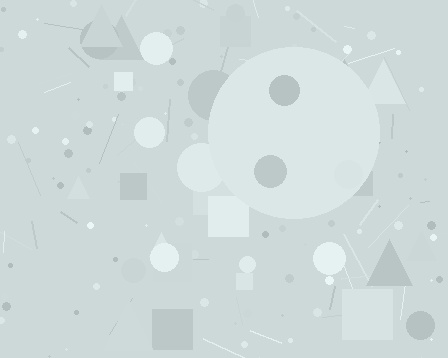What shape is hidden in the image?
A circle is hidden in the image.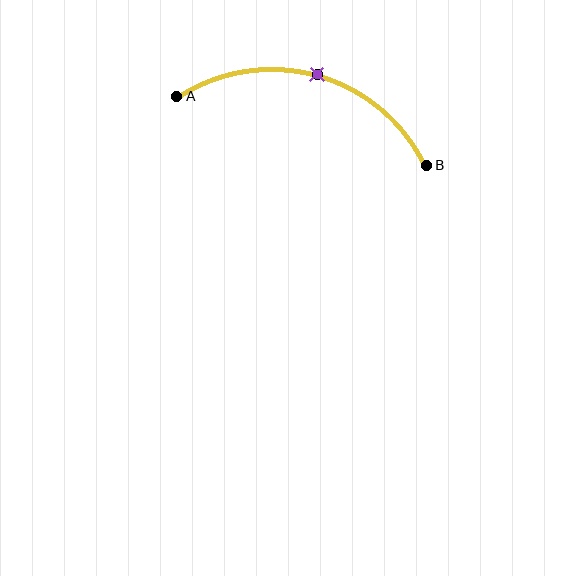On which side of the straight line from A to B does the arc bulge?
The arc bulges above the straight line connecting A and B.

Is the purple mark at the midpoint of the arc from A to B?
Yes. The purple mark lies on the arc at equal arc-length from both A and B — it is the arc midpoint.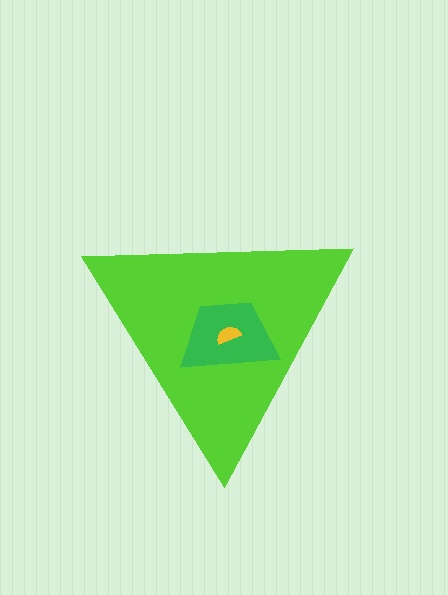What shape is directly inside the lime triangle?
The green trapezoid.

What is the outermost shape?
The lime triangle.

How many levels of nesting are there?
3.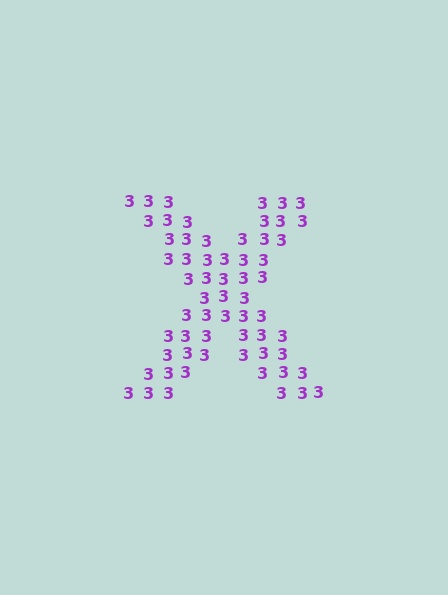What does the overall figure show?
The overall figure shows the letter X.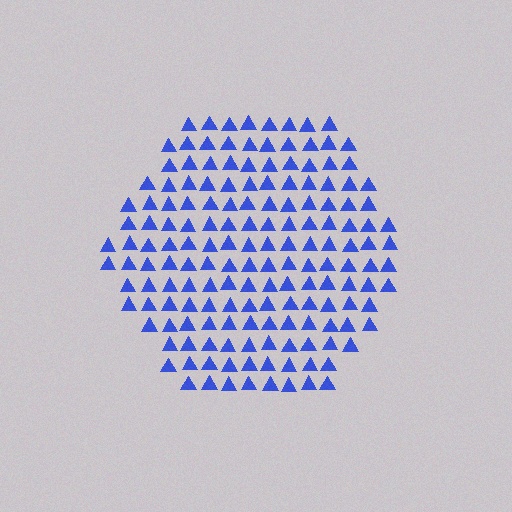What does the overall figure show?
The overall figure shows a hexagon.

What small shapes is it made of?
It is made of small triangles.